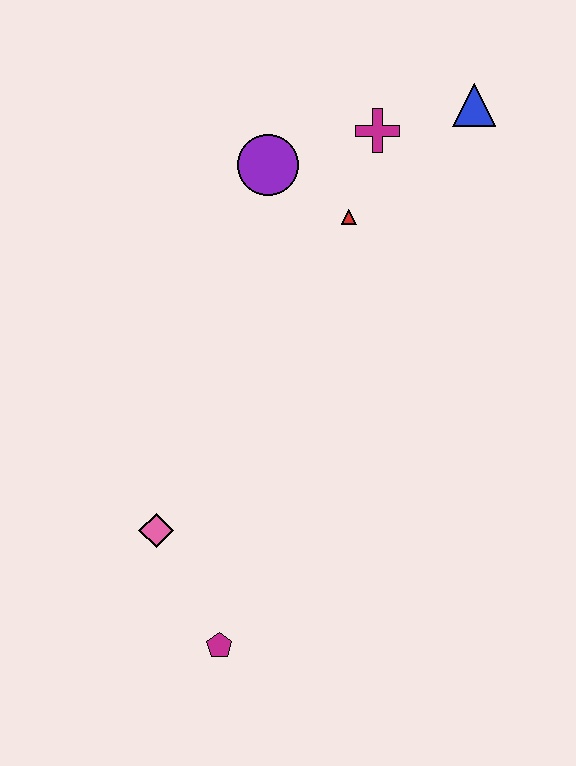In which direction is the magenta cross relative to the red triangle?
The magenta cross is above the red triangle.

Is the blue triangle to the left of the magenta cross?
No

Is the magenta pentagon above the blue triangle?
No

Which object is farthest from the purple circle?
The magenta pentagon is farthest from the purple circle.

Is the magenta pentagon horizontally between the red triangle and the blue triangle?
No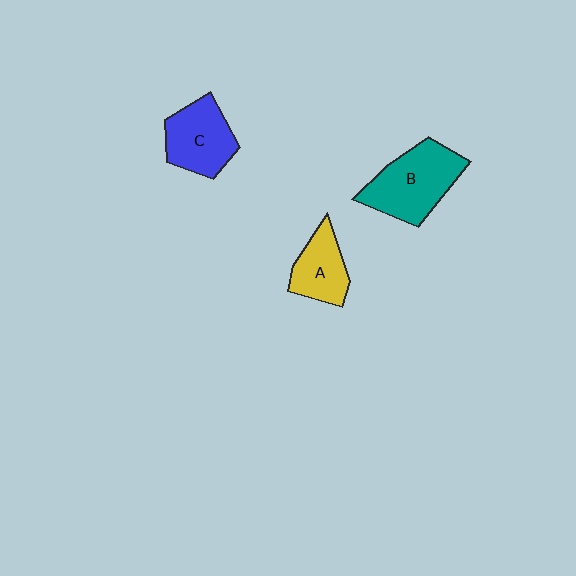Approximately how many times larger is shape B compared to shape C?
Approximately 1.3 times.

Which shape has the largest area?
Shape B (teal).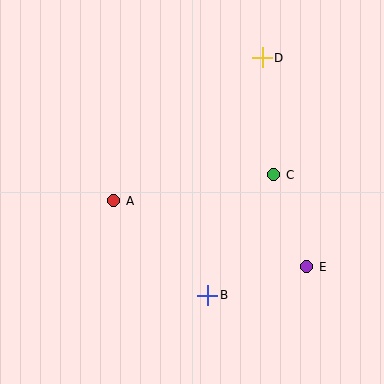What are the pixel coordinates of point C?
Point C is at (274, 175).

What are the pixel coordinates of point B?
Point B is at (208, 295).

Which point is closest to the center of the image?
Point A at (114, 201) is closest to the center.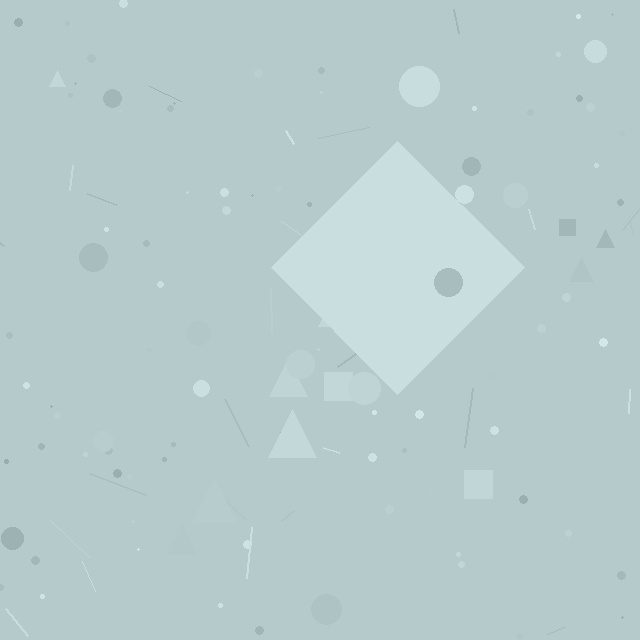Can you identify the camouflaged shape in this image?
The camouflaged shape is a diamond.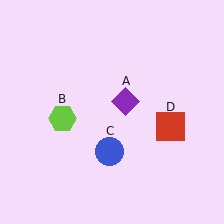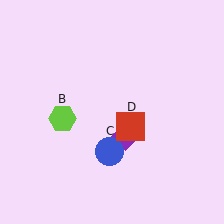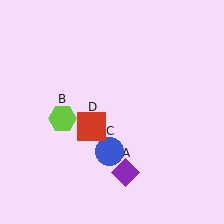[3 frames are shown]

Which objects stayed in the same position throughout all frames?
Lime hexagon (object B) and blue circle (object C) remained stationary.